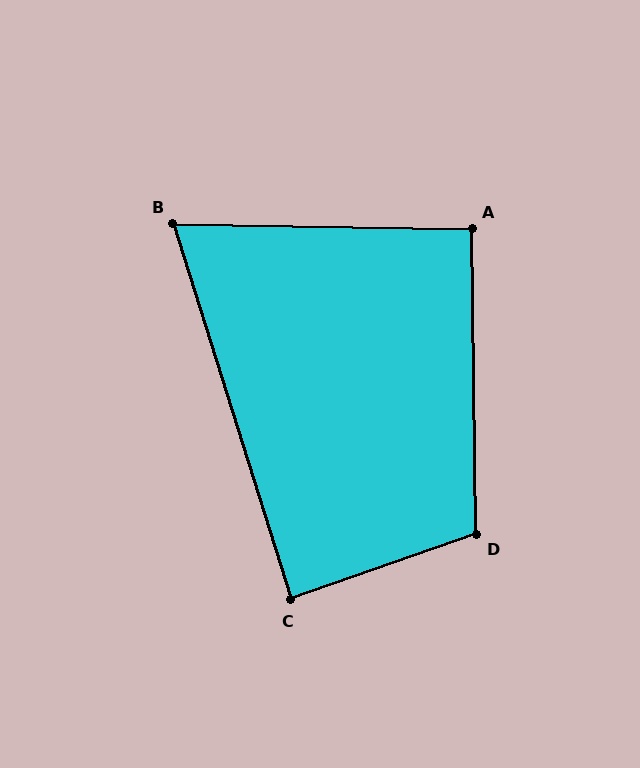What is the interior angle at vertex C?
Approximately 88 degrees (approximately right).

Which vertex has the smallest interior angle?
B, at approximately 72 degrees.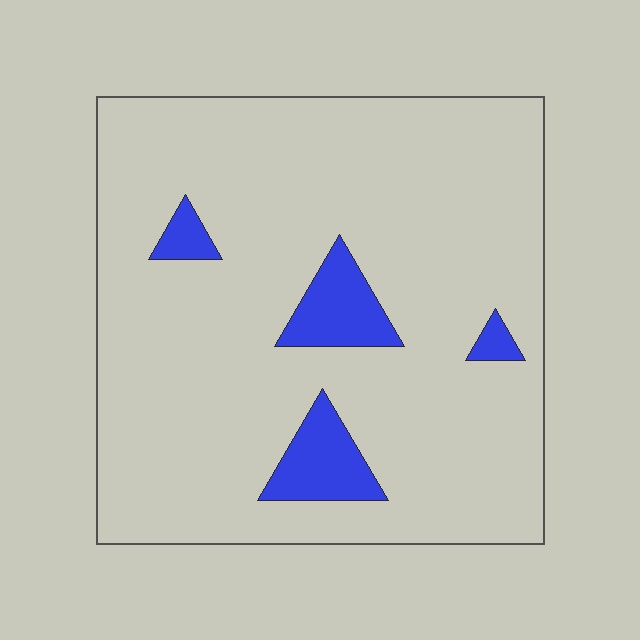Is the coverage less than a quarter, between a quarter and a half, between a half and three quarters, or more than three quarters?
Less than a quarter.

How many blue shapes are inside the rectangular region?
4.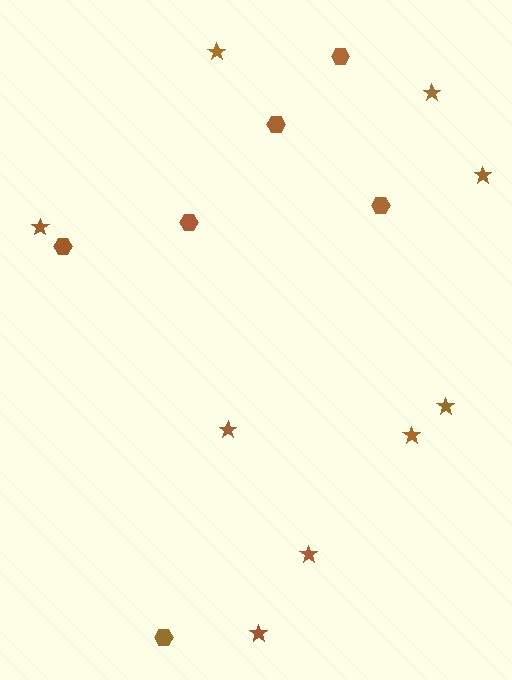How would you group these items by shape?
There are 2 groups: one group of stars (9) and one group of hexagons (6).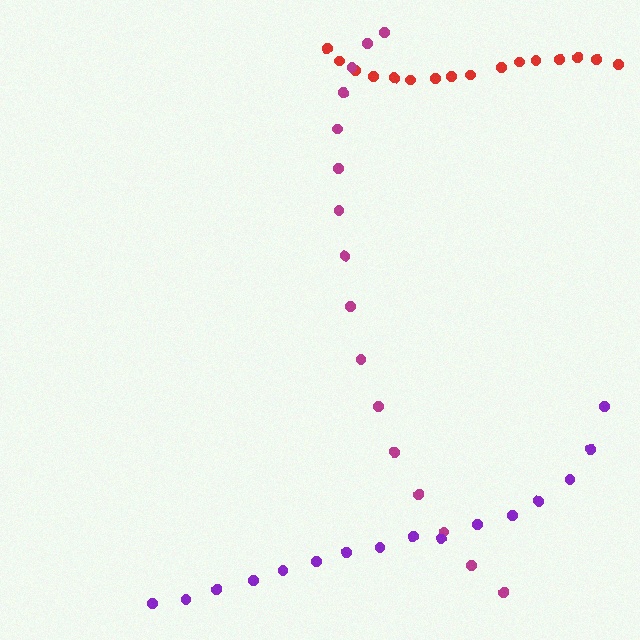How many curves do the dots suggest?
There are 3 distinct paths.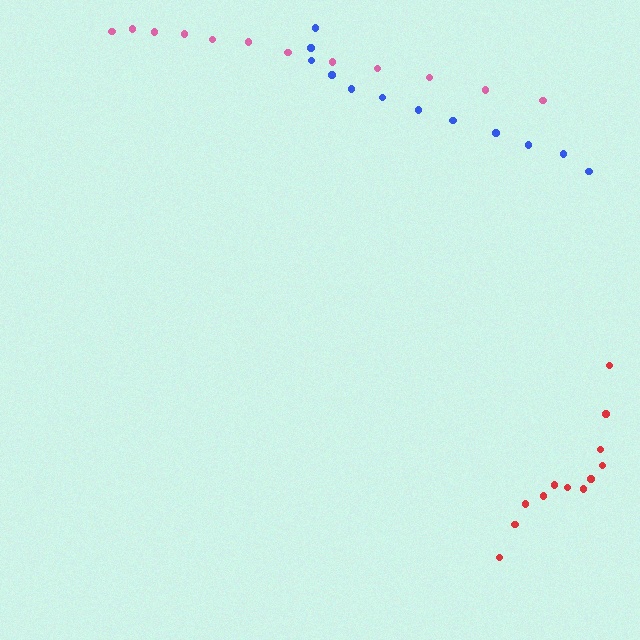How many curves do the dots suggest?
There are 3 distinct paths.